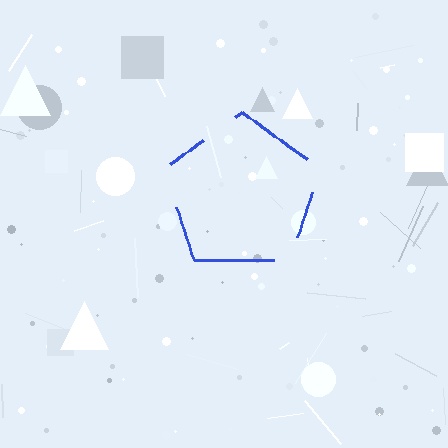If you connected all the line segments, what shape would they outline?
They would outline a pentagon.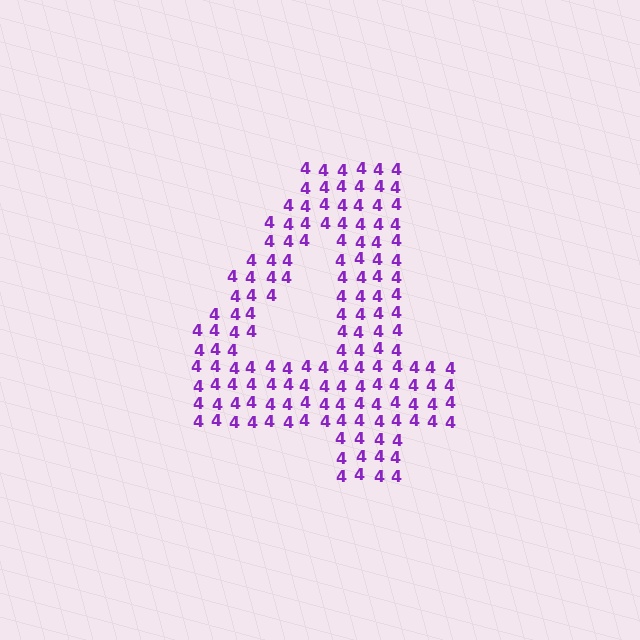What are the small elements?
The small elements are digit 4's.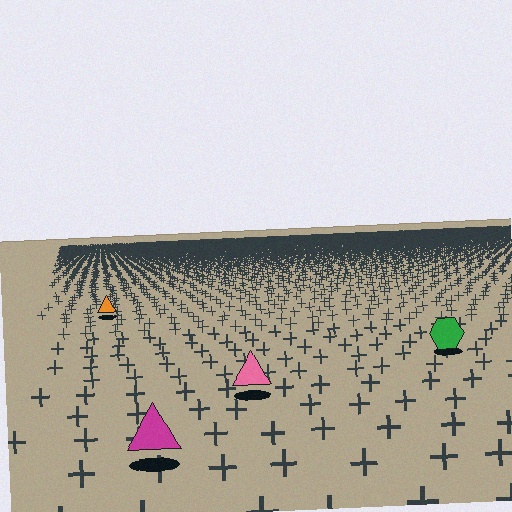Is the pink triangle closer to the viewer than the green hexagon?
Yes. The pink triangle is closer — you can tell from the texture gradient: the ground texture is coarser near it.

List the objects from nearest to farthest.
From nearest to farthest: the magenta triangle, the pink triangle, the green hexagon, the orange triangle.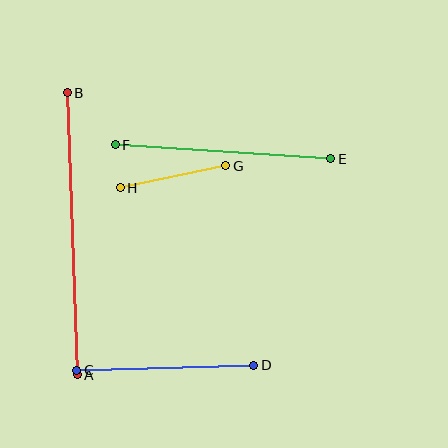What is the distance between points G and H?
The distance is approximately 108 pixels.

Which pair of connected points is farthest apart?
Points A and B are farthest apart.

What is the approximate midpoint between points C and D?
The midpoint is at approximately (165, 368) pixels.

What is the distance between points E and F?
The distance is approximately 216 pixels.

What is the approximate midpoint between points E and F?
The midpoint is at approximately (223, 152) pixels.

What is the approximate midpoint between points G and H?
The midpoint is at approximately (173, 177) pixels.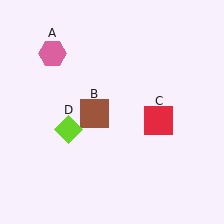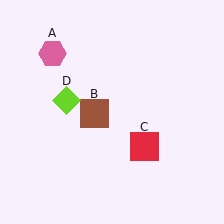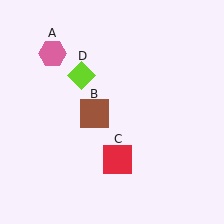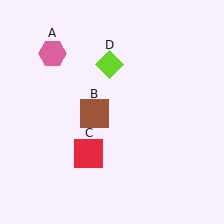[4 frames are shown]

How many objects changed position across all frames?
2 objects changed position: red square (object C), lime diamond (object D).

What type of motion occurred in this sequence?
The red square (object C), lime diamond (object D) rotated clockwise around the center of the scene.